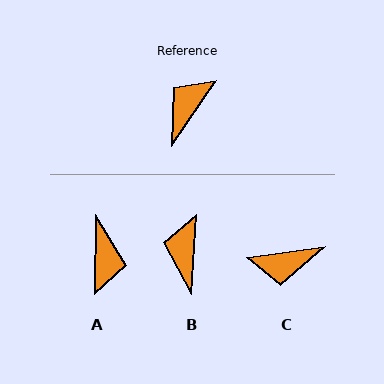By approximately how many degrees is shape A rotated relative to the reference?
Approximately 146 degrees clockwise.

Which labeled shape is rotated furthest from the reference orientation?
A, about 146 degrees away.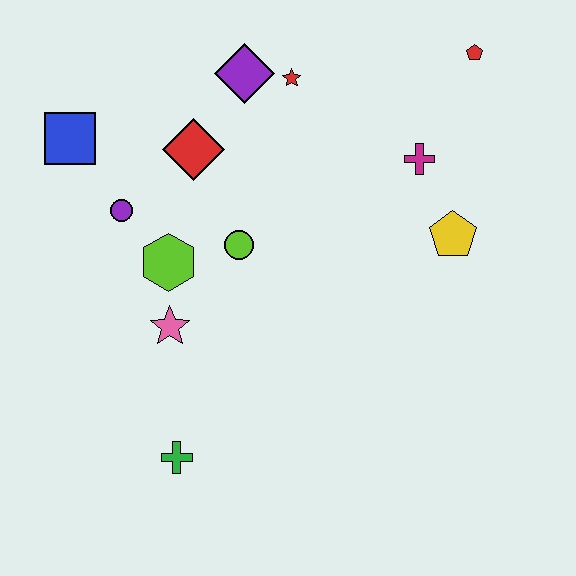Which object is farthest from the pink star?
The red pentagon is farthest from the pink star.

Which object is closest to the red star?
The purple diamond is closest to the red star.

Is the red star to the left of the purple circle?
No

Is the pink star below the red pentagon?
Yes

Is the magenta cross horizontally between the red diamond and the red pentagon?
Yes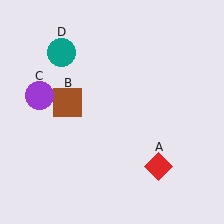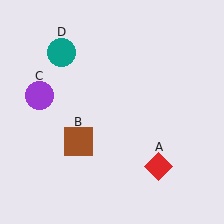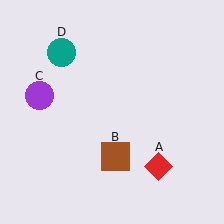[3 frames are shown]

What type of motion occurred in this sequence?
The brown square (object B) rotated counterclockwise around the center of the scene.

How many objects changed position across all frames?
1 object changed position: brown square (object B).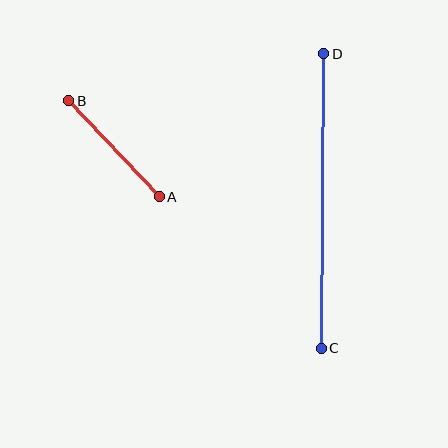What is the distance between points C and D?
The distance is approximately 295 pixels.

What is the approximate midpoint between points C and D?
The midpoint is at approximately (323, 201) pixels.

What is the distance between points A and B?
The distance is approximately 132 pixels.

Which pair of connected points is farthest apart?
Points C and D are farthest apart.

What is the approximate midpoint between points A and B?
The midpoint is at approximately (114, 149) pixels.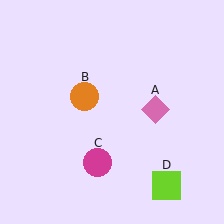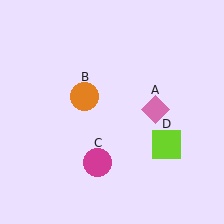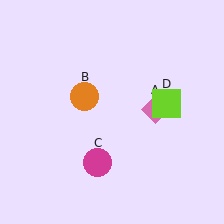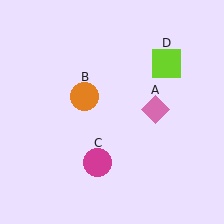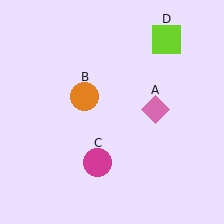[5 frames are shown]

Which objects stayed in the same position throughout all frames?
Pink diamond (object A) and orange circle (object B) and magenta circle (object C) remained stationary.